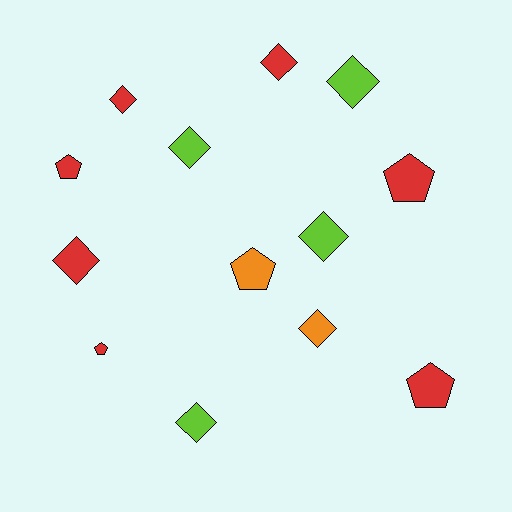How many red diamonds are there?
There are 3 red diamonds.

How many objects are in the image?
There are 13 objects.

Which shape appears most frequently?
Diamond, with 8 objects.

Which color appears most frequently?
Red, with 7 objects.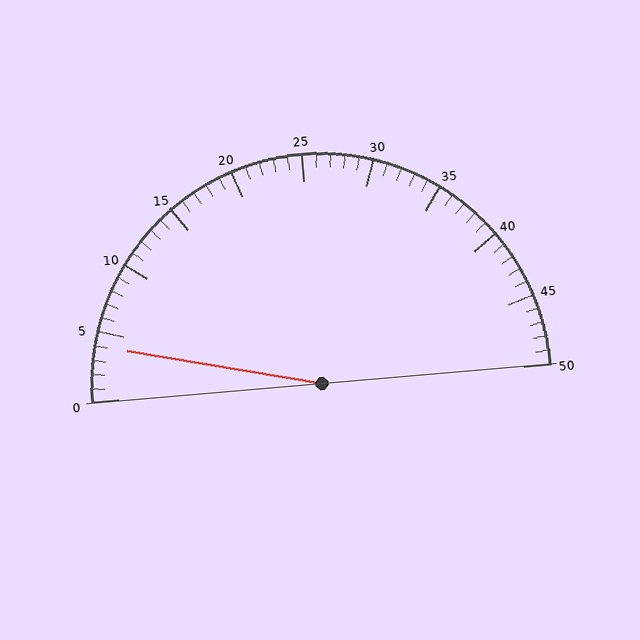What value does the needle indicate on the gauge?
The needle indicates approximately 4.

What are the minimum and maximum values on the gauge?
The gauge ranges from 0 to 50.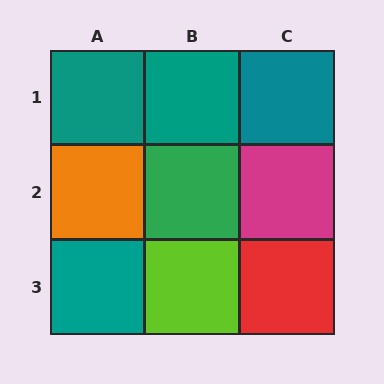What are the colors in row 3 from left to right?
Teal, lime, red.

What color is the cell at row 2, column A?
Orange.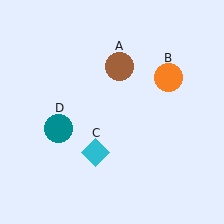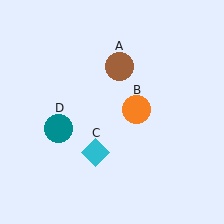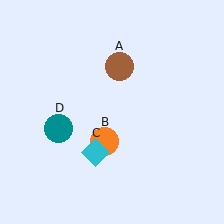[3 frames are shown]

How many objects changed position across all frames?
1 object changed position: orange circle (object B).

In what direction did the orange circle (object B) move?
The orange circle (object B) moved down and to the left.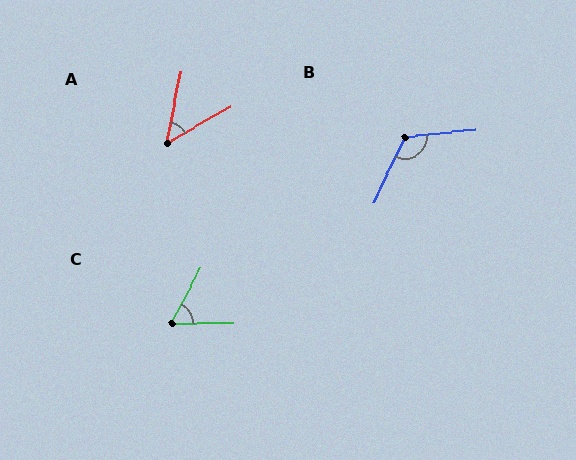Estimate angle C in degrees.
Approximately 62 degrees.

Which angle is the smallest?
A, at approximately 49 degrees.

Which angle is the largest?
B, at approximately 121 degrees.